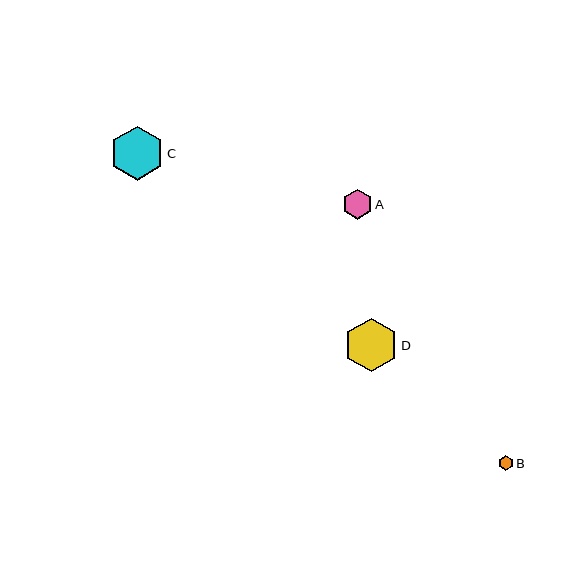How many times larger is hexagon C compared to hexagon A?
Hexagon C is approximately 1.8 times the size of hexagon A.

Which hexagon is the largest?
Hexagon C is the largest with a size of approximately 54 pixels.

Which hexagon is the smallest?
Hexagon B is the smallest with a size of approximately 15 pixels.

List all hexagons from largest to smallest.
From largest to smallest: C, D, A, B.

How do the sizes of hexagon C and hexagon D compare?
Hexagon C and hexagon D are approximately the same size.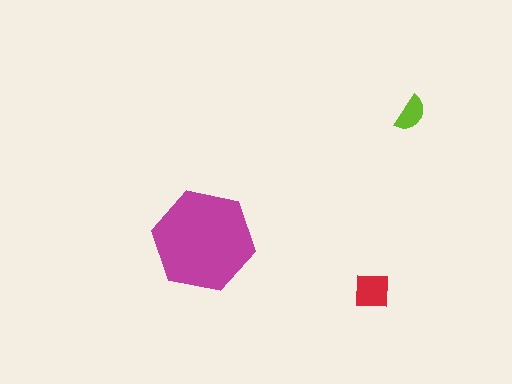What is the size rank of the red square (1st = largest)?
2nd.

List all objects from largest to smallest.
The magenta hexagon, the red square, the lime semicircle.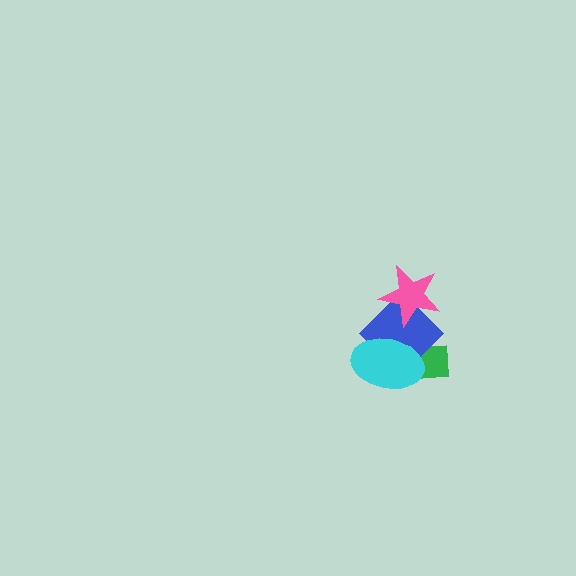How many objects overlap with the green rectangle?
2 objects overlap with the green rectangle.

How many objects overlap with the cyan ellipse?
2 objects overlap with the cyan ellipse.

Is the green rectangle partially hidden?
Yes, it is partially covered by another shape.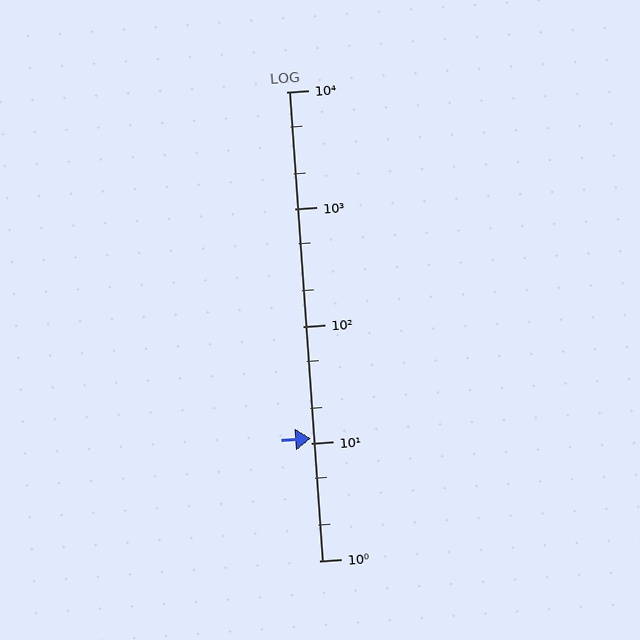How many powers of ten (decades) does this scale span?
The scale spans 4 decades, from 1 to 10000.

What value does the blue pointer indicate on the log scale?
The pointer indicates approximately 11.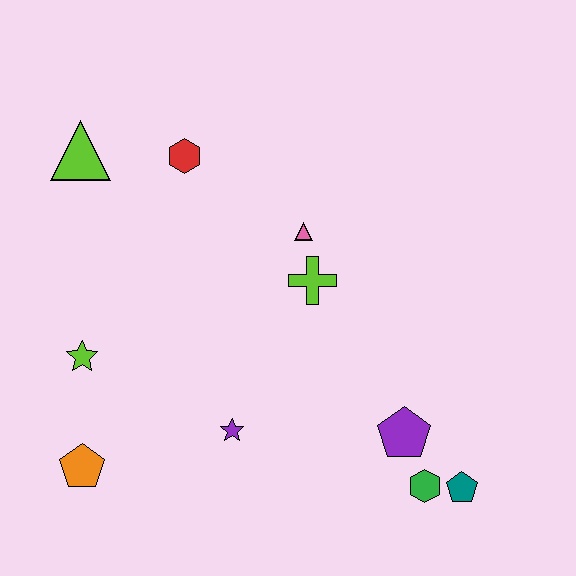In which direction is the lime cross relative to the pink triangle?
The lime cross is below the pink triangle.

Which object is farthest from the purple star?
The lime triangle is farthest from the purple star.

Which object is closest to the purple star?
The orange pentagon is closest to the purple star.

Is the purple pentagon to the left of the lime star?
No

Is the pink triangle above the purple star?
Yes